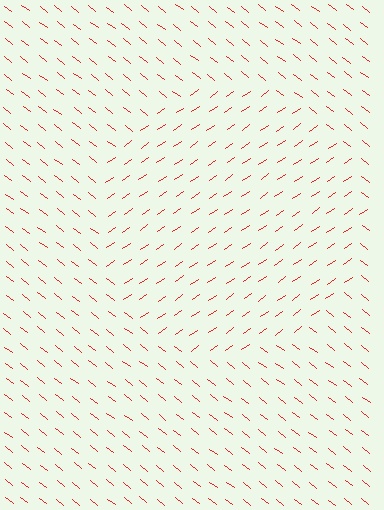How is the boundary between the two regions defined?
The boundary is defined purely by a change in line orientation (approximately 73 degrees difference). All lines are the same color and thickness.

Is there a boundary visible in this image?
Yes, there is a texture boundary formed by a change in line orientation.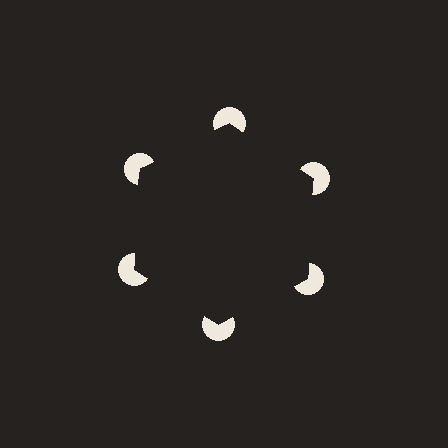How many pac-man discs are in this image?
There are 6 — one at each vertex of the illusory hexagon.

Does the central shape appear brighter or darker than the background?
It typically appears slightly darker than the background, even though no actual brightness change is drawn.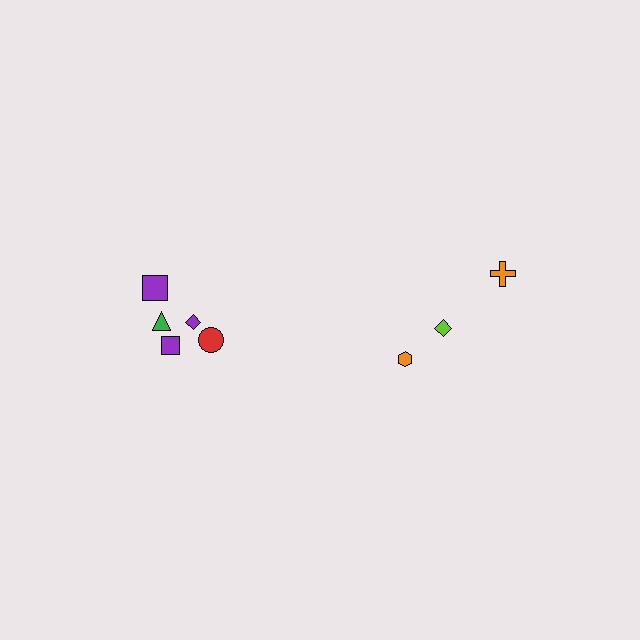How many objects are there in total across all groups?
There are 8 objects.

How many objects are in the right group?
There are 3 objects.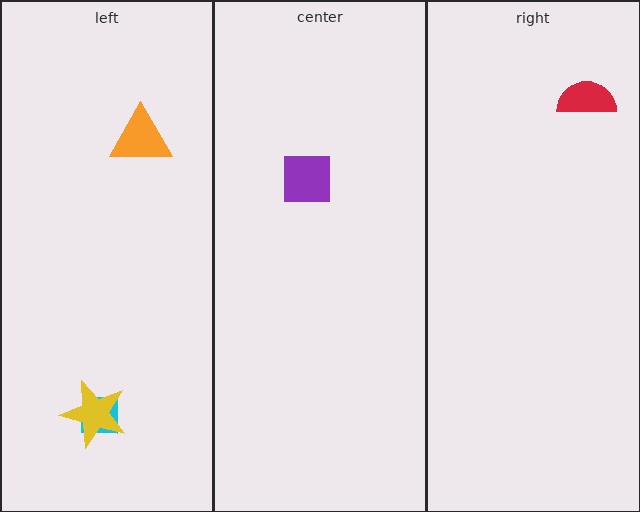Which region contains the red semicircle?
The right region.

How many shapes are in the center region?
1.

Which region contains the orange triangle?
The left region.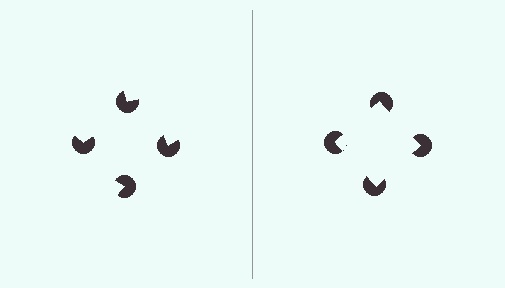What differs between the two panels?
The pac-man discs are positioned identically on both sides; only the wedge orientations differ. On the right they align to a square; on the left they are misaligned.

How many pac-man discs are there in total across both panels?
8 — 4 on each side.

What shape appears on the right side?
An illusory square.